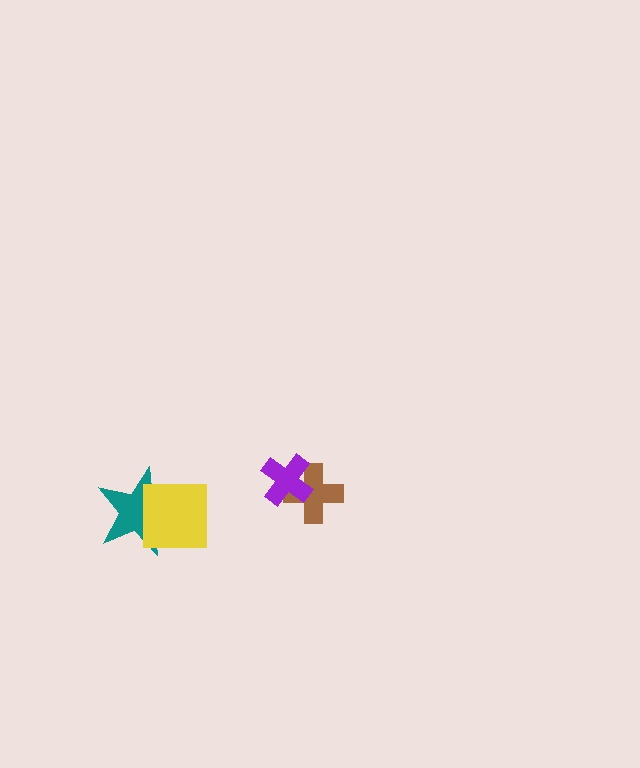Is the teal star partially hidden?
Yes, it is partially covered by another shape.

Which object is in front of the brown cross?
The purple cross is in front of the brown cross.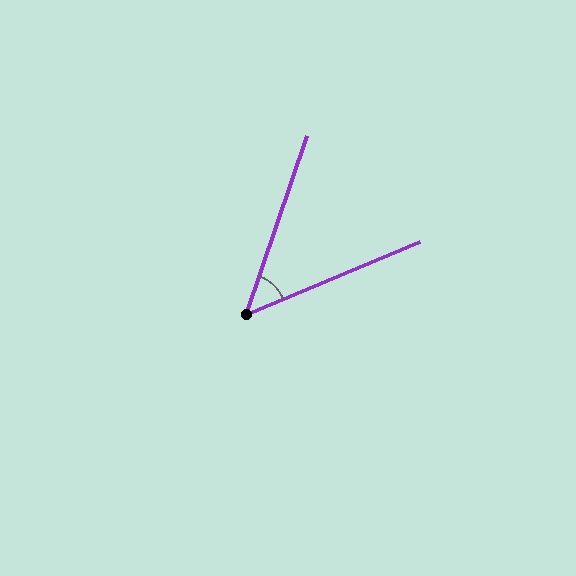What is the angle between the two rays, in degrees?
Approximately 48 degrees.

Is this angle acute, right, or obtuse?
It is acute.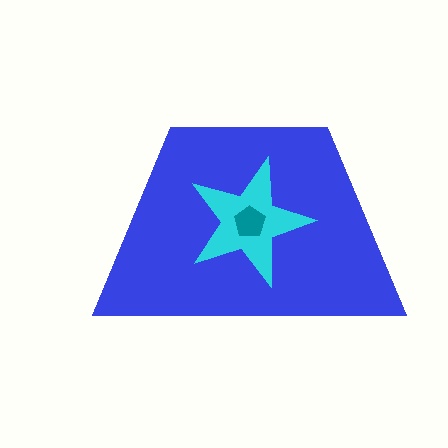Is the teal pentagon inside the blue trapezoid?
Yes.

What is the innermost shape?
The teal pentagon.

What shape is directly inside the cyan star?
The teal pentagon.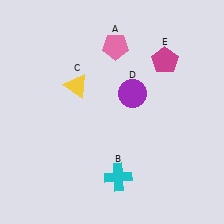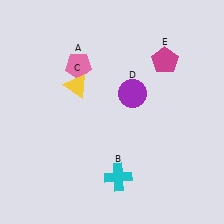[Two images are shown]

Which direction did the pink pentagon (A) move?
The pink pentagon (A) moved left.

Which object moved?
The pink pentagon (A) moved left.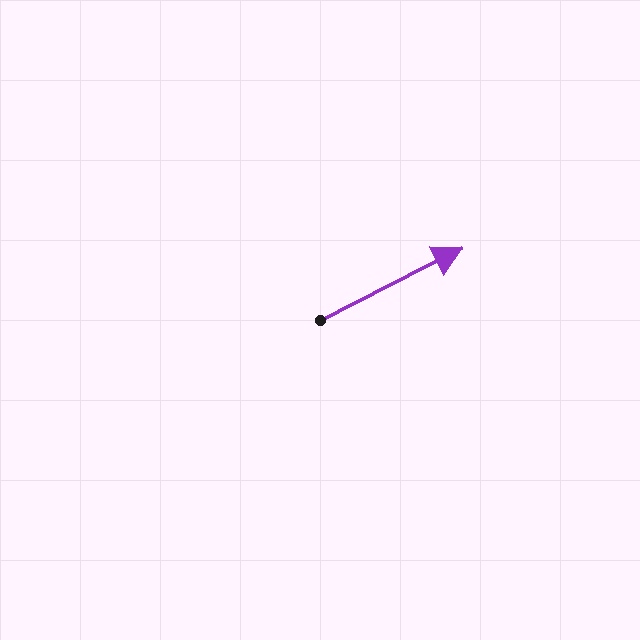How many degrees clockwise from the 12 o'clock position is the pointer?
Approximately 63 degrees.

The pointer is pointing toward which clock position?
Roughly 2 o'clock.